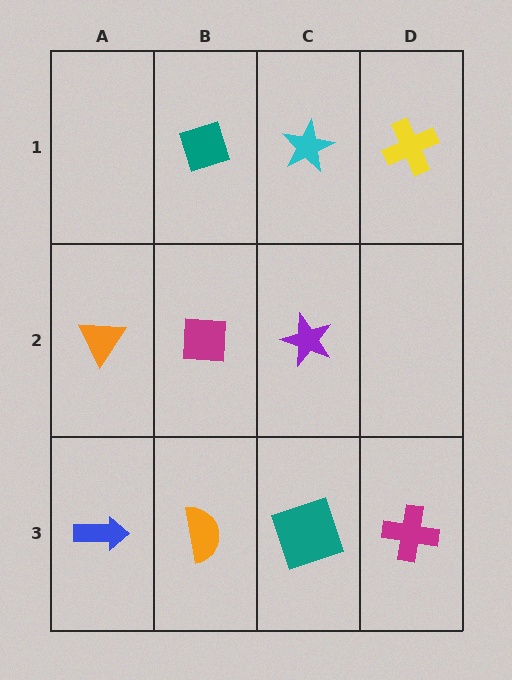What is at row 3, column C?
A teal square.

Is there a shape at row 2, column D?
No, that cell is empty.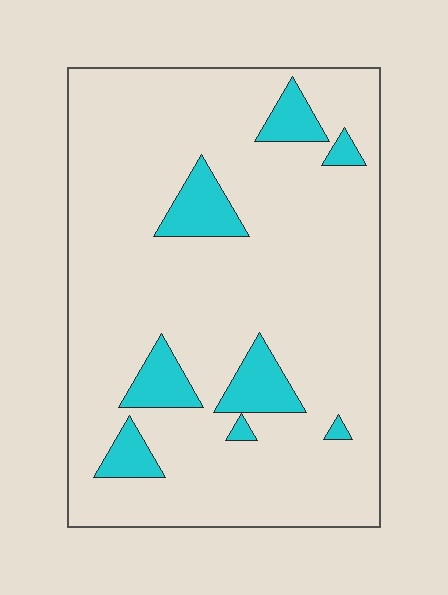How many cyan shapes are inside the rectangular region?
8.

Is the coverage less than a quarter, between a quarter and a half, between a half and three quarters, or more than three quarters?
Less than a quarter.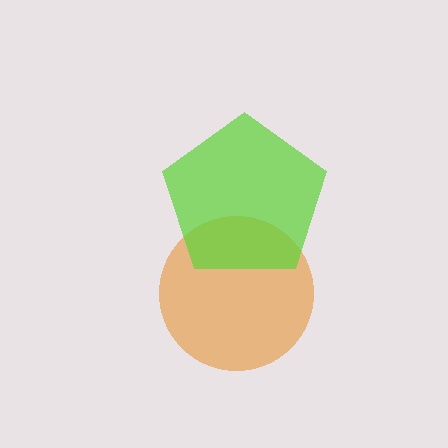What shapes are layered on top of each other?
The layered shapes are: an orange circle, a lime pentagon.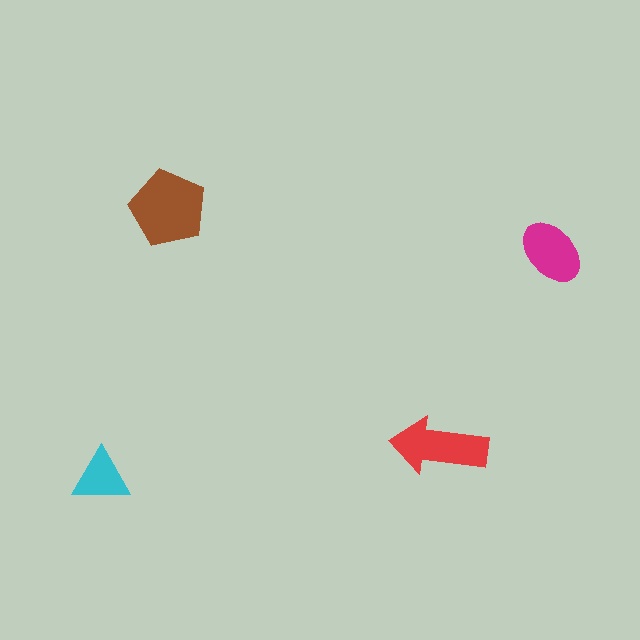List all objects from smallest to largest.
The cyan triangle, the magenta ellipse, the red arrow, the brown pentagon.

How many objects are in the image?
There are 4 objects in the image.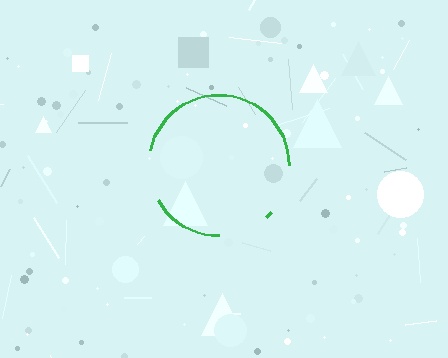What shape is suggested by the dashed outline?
The dashed outline suggests a circle.